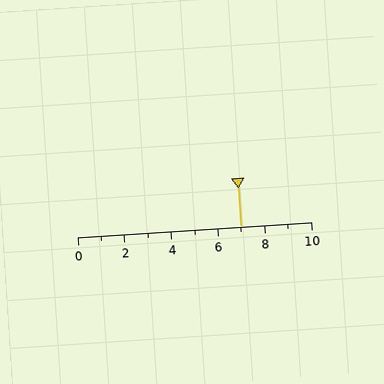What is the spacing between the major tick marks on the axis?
The major ticks are spaced 2 apart.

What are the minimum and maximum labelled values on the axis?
The axis runs from 0 to 10.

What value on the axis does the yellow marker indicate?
The marker indicates approximately 7.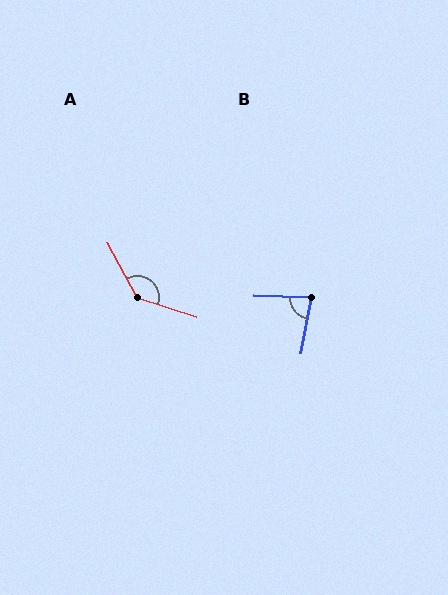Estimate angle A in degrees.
Approximately 136 degrees.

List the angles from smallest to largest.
B (81°), A (136°).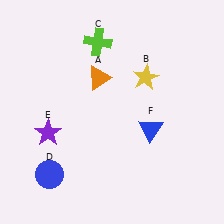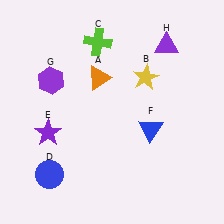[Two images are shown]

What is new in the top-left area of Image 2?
A purple hexagon (G) was added in the top-left area of Image 2.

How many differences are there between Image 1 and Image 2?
There are 2 differences between the two images.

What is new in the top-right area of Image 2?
A purple triangle (H) was added in the top-right area of Image 2.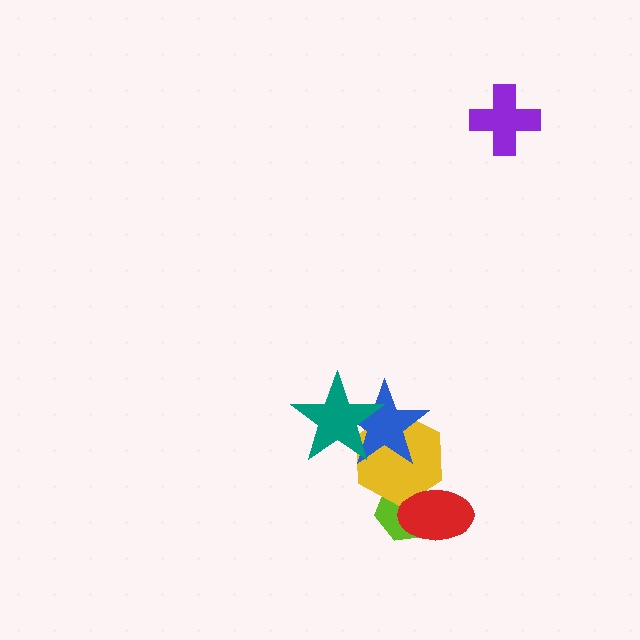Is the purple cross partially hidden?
No, no other shape covers it.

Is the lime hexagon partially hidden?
Yes, it is partially covered by another shape.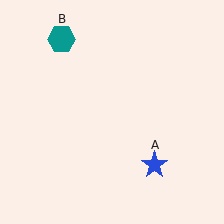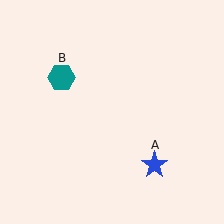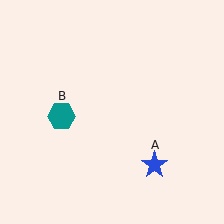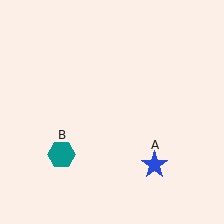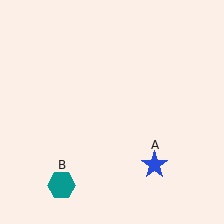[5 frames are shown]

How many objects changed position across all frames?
1 object changed position: teal hexagon (object B).